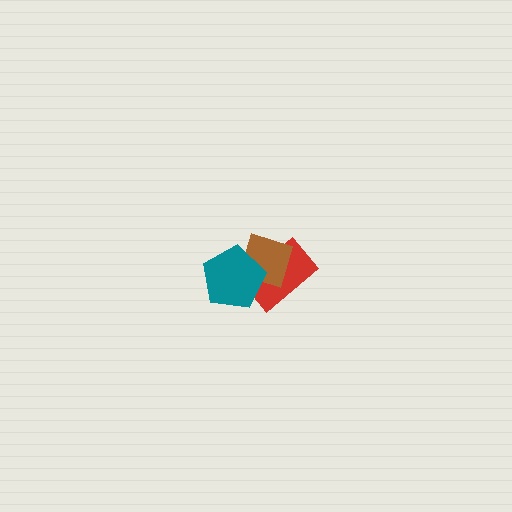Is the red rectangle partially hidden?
Yes, it is partially covered by another shape.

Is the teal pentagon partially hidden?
No, no other shape covers it.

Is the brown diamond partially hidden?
Yes, it is partially covered by another shape.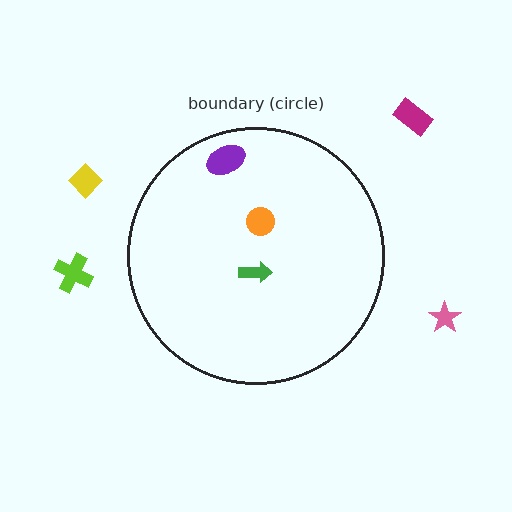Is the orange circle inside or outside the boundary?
Inside.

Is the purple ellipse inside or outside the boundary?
Inside.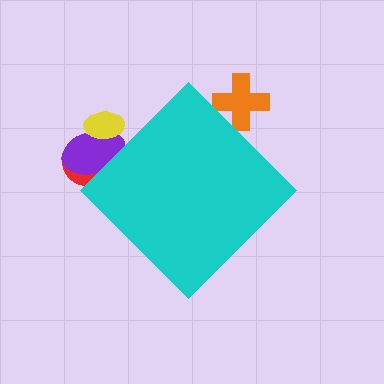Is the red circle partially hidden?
Yes, the red circle is partially hidden behind the cyan diamond.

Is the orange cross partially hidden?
Yes, the orange cross is partially hidden behind the cyan diamond.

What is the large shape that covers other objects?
A cyan diamond.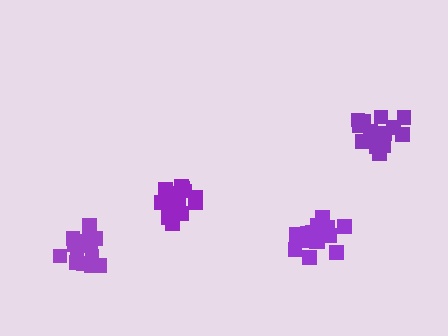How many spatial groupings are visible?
There are 4 spatial groupings.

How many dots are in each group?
Group 1: 16 dots, Group 2: 19 dots, Group 3: 15 dots, Group 4: 19 dots (69 total).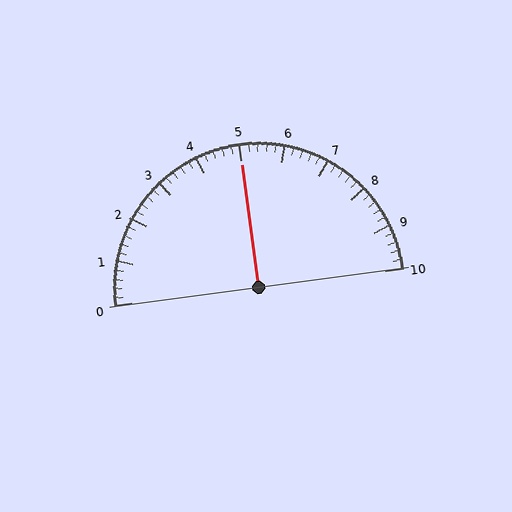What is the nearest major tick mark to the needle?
The nearest major tick mark is 5.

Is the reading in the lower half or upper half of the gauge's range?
The reading is in the upper half of the range (0 to 10).